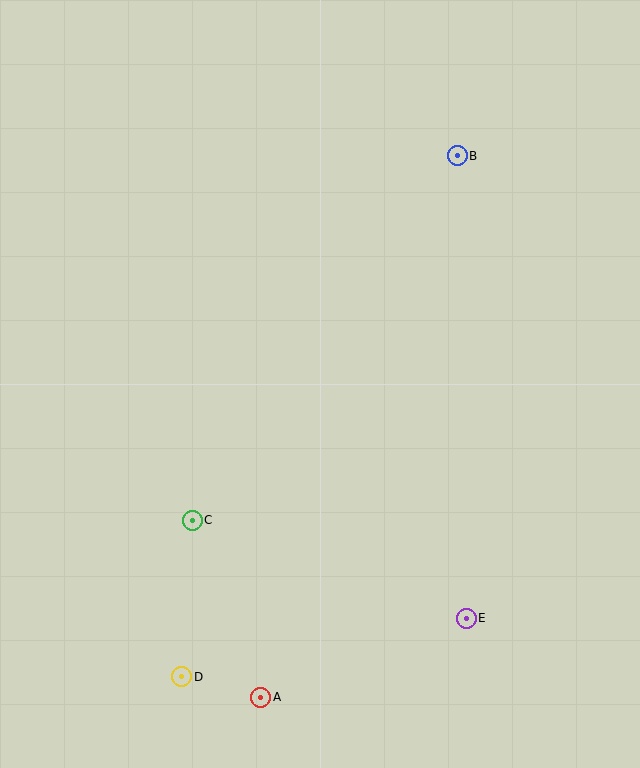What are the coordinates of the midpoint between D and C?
The midpoint between D and C is at (187, 599).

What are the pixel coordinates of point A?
Point A is at (261, 697).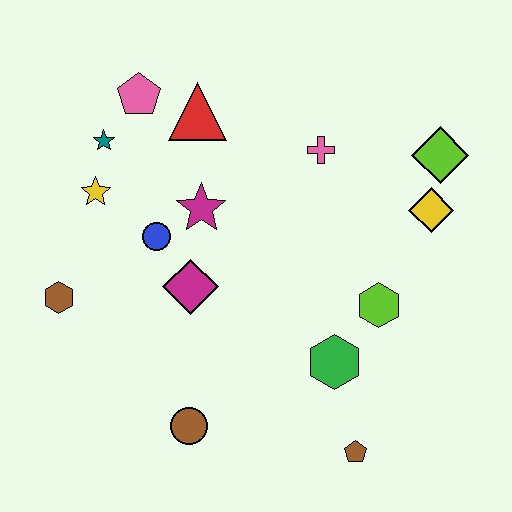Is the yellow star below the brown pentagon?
No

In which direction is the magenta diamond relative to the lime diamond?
The magenta diamond is to the left of the lime diamond.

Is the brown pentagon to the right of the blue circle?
Yes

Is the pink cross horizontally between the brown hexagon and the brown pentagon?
Yes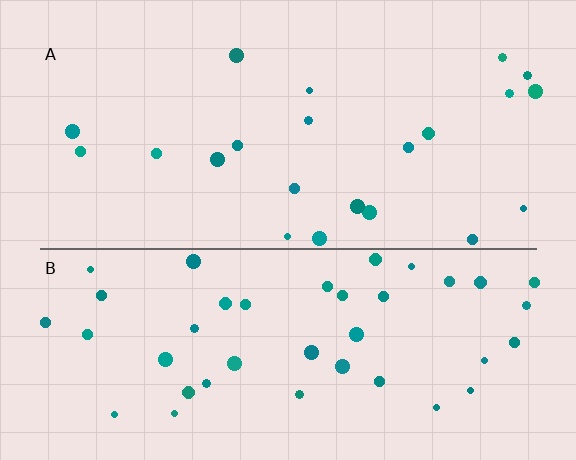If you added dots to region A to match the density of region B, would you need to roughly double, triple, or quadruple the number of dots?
Approximately double.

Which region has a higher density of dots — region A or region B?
B (the bottom).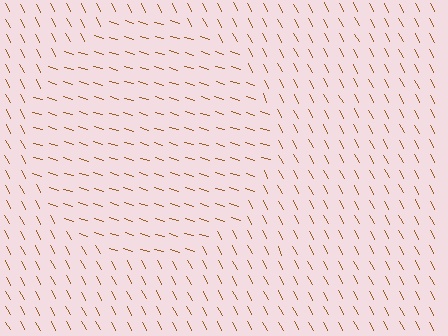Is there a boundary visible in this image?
Yes, there is a texture boundary formed by a change in line orientation.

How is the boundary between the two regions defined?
The boundary is defined purely by a change in line orientation (approximately 45 degrees difference). All lines are the same color and thickness.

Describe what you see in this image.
The image is filled with small brown line segments. A circle region in the image has lines oriented differently from the surrounding lines, creating a visible texture boundary.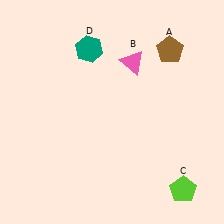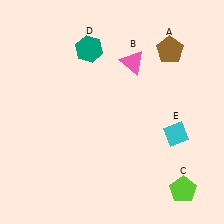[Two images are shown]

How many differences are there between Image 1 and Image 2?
There is 1 difference between the two images.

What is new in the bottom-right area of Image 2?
A cyan diamond (E) was added in the bottom-right area of Image 2.